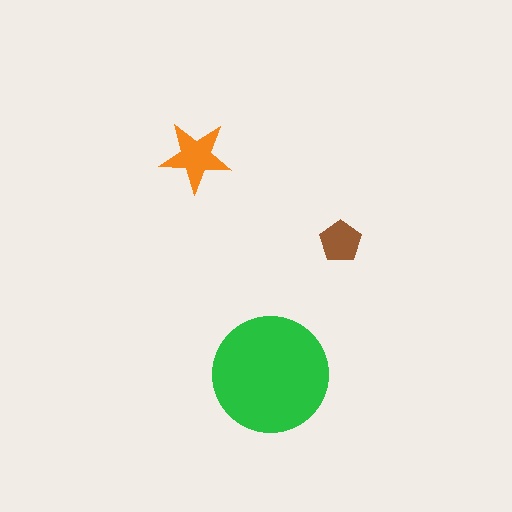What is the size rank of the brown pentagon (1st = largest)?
3rd.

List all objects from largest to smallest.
The green circle, the orange star, the brown pentagon.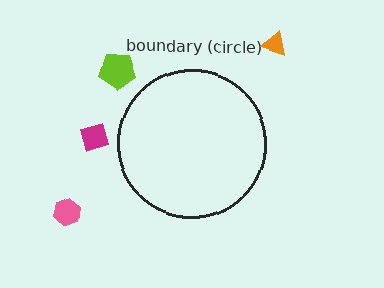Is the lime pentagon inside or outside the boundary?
Outside.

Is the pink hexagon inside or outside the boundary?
Outside.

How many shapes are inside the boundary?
0 inside, 4 outside.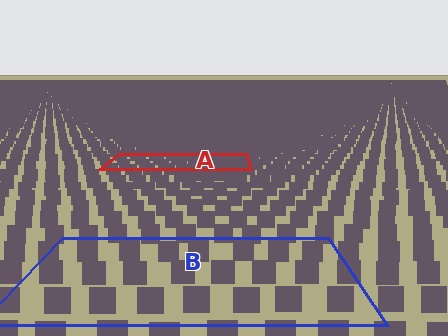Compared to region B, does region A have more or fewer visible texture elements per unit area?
Region A has more texture elements per unit area — they are packed more densely because it is farther away.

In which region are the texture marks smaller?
The texture marks are smaller in region A, because it is farther away.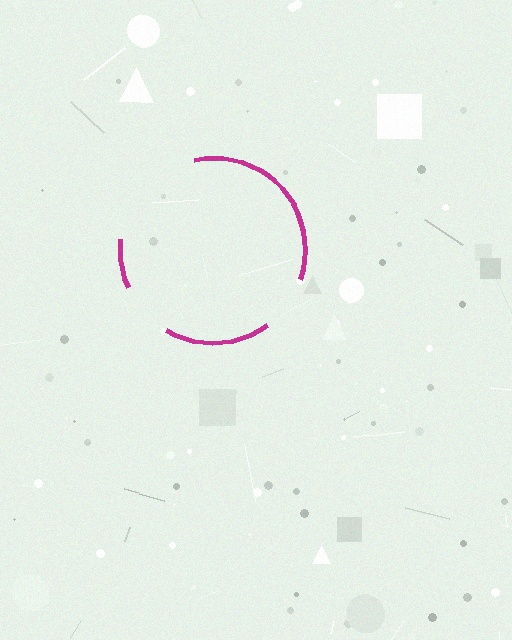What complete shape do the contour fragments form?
The contour fragments form a circle.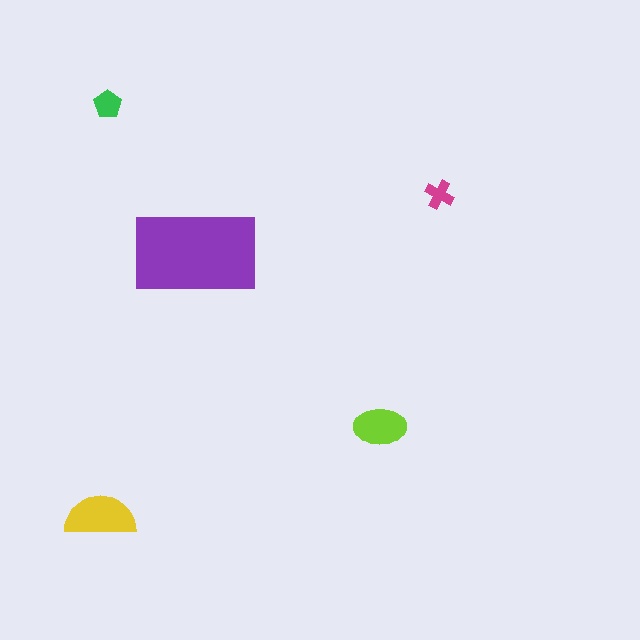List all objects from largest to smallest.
The purple rectangle, the yellow semicircle, the lime ellipse, the green pentagon, the magenta cross.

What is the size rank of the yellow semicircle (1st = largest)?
2nd.